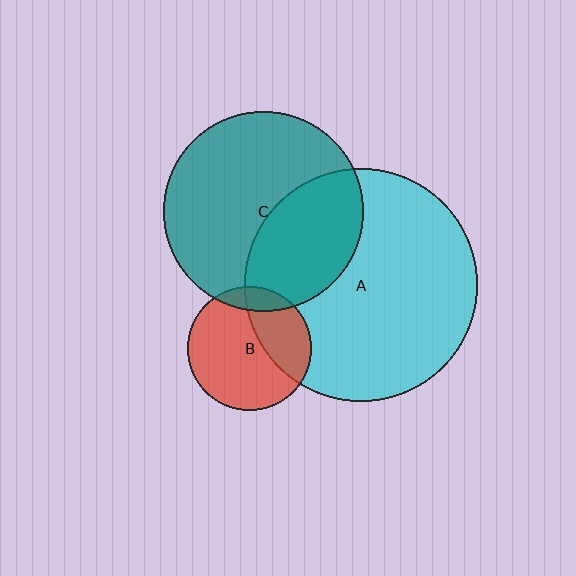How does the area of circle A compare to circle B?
Approximately 3.5 times.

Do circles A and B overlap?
Yes.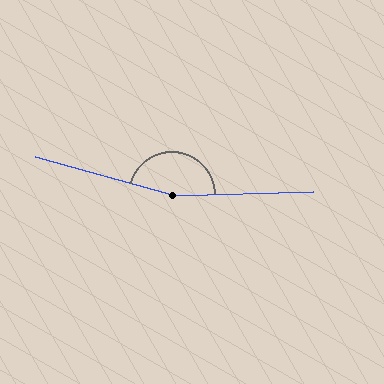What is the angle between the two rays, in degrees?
Approximately 163 degrees.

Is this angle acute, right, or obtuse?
It is obtuse.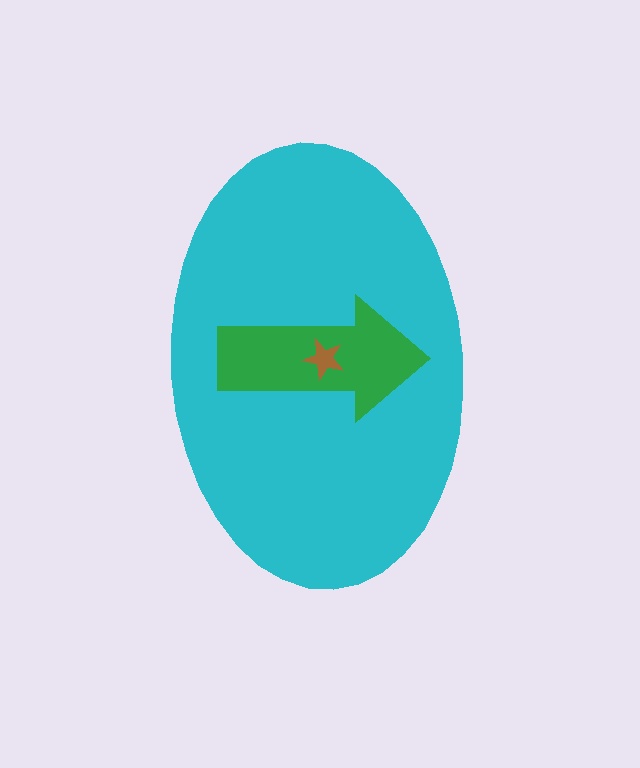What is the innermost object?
The brown star.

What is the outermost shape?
The cyan ellipse.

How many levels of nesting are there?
3.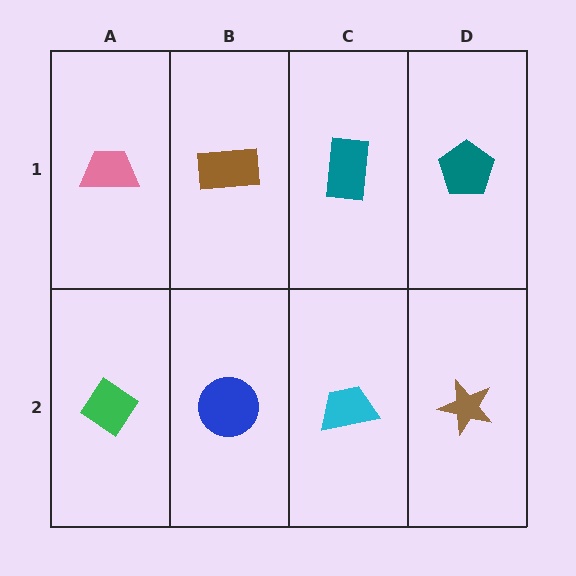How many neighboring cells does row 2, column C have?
3.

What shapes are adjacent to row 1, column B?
A blue circle (row 2, column B), a pink trapezoid (row 1, column A), a teal rectangle (row 1, column C).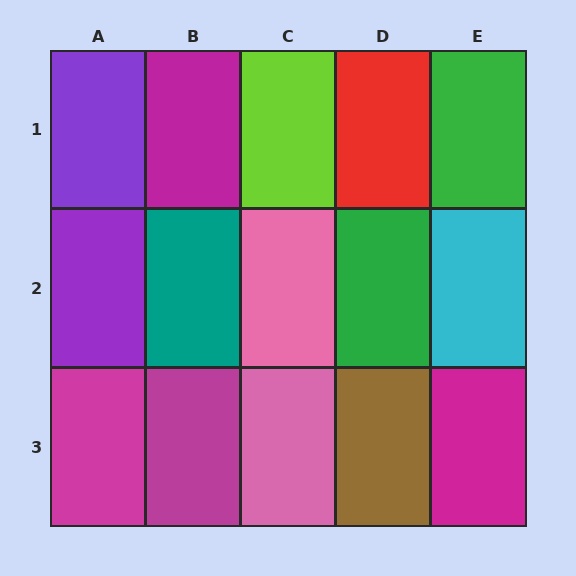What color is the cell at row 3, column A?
Magenta.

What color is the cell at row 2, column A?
Purple.